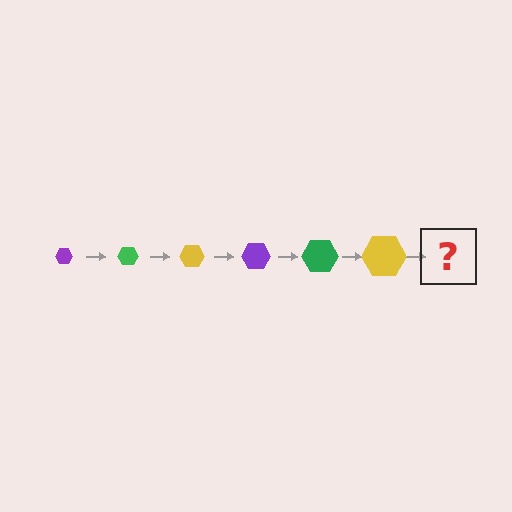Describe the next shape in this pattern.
It should be a purple hexagon, larger than the previous one.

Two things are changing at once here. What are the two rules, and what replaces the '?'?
The two rules are that the hexagon grows larger each step and the color cycles through purple, green, and yellow. The '?' should be a purple hexagon, larger than the previous one.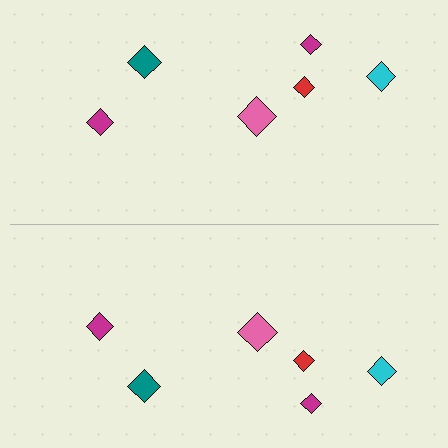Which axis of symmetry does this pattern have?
The pattern has a horizontal axis of symmetry running through the center of the image.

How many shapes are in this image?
There are 12 shapes in this image.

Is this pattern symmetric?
Yes, this pattern has bilateral (reflection) symmetry.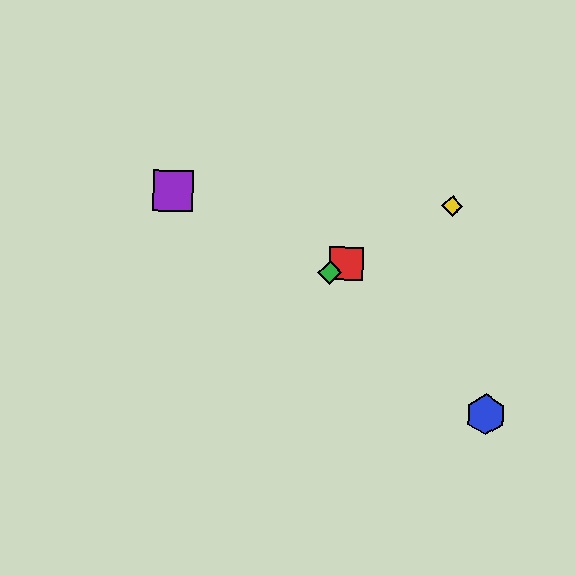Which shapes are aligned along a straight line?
The red square, the green diamond, the yellow diamond are aligned along a straight line.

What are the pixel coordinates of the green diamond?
The green diamond is at (330, 272).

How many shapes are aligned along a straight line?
3 shapes (the red square, the green diamond, the yellow diamond) are aligned along a straight line.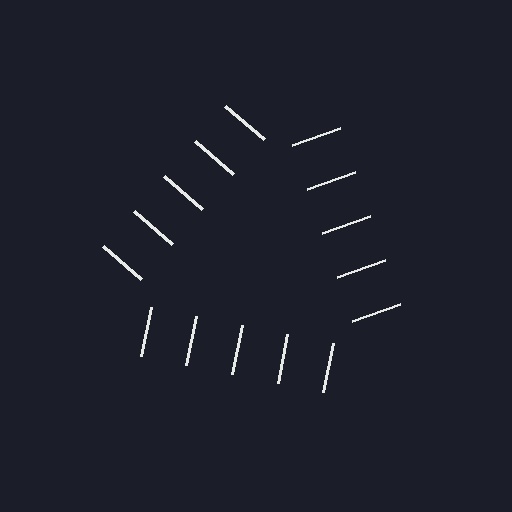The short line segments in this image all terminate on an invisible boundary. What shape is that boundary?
An illusory triangle — the line segments terminate on its edges but no continuous stroke is drawn.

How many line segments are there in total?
15 — 5 along each of the 3 edges.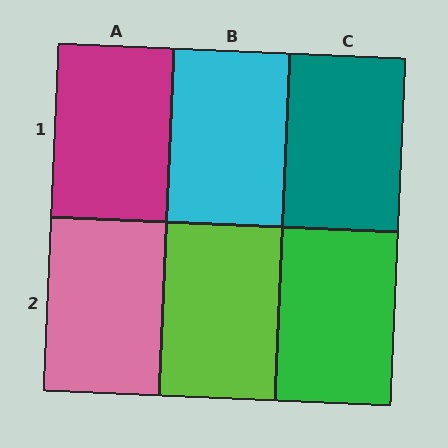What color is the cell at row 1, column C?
Teal.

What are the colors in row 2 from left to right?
Pink, lime, green.